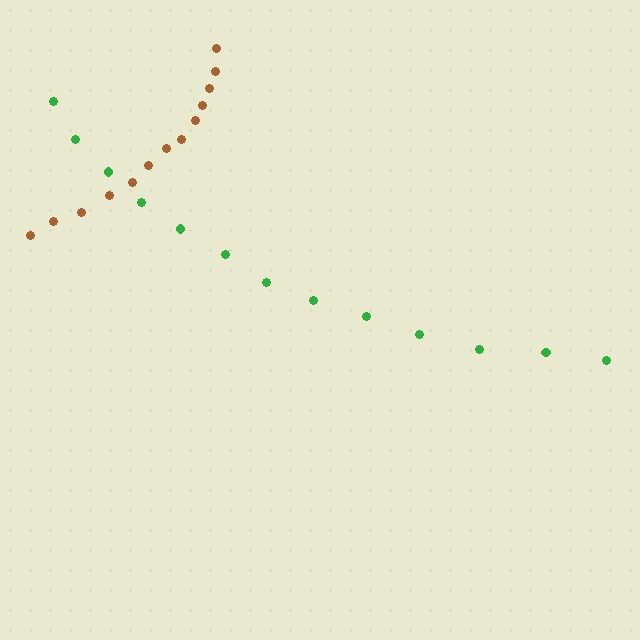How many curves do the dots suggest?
There are 2 distinct paths.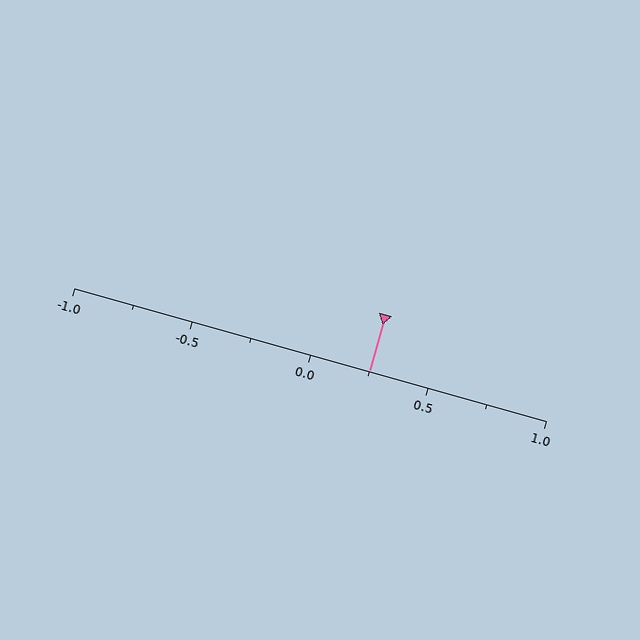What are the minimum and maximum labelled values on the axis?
The axis runs from -1.0 to 1.0.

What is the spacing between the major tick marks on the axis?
The major ticks are spaced 0.5 apart.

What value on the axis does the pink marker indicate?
The marker indicates approximately 0.25.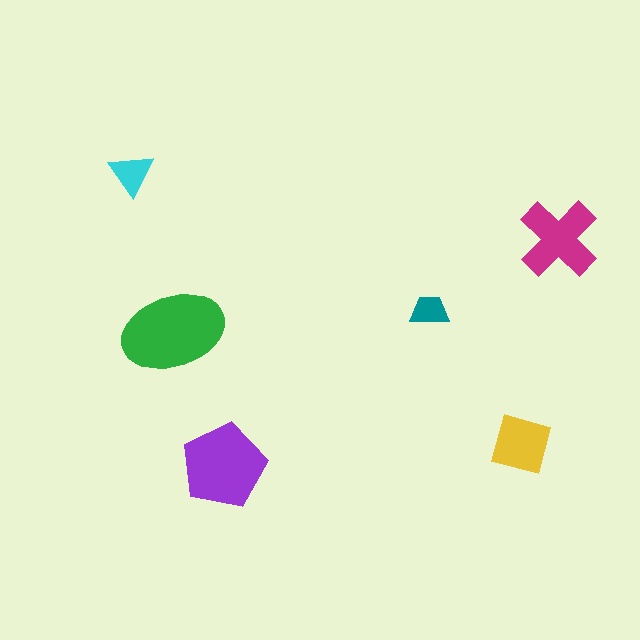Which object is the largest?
The green ellipse.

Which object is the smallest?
The teal trapezoid.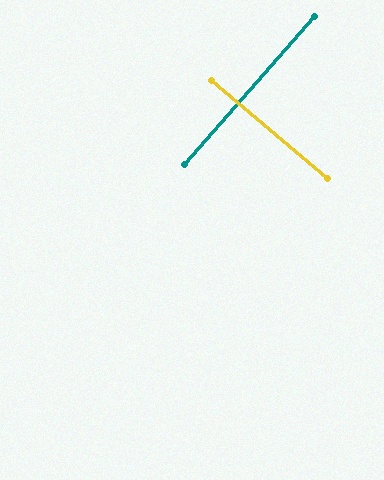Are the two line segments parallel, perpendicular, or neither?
Perpendicular — they meet at approximately 89°.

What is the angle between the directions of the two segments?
Approximately 89 degrees.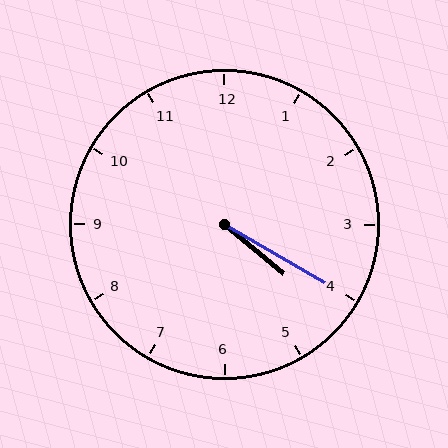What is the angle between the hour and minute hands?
Approximately 10 degrees.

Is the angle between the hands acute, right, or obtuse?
It is acute.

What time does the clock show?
4:20.